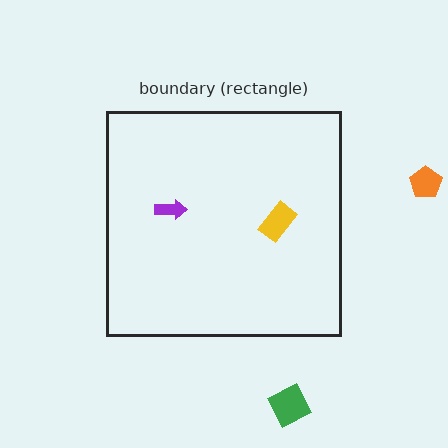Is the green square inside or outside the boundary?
Outside.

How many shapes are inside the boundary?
2 inside, 2 outside.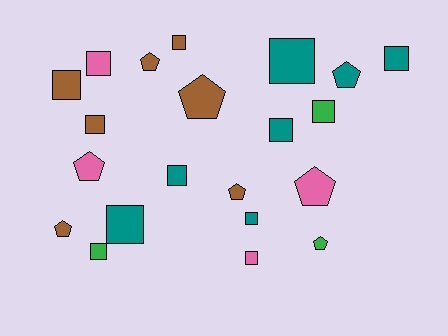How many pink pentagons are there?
There are 2 pink pentagons.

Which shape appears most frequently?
Square, with 13 objects.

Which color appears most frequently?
Teal, with 7 objects.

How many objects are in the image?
There are 21 objects.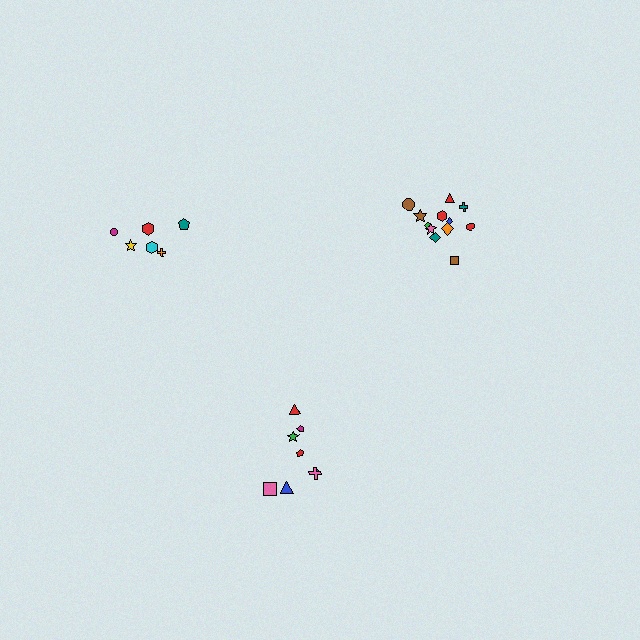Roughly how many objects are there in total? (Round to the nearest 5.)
Roughly 25 objects in total.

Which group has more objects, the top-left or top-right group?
The top-right group.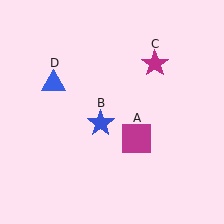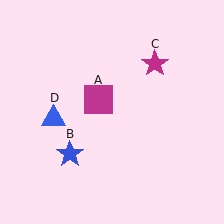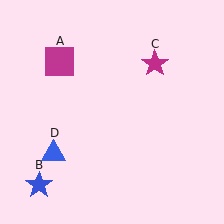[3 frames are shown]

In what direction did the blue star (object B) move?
The blue star (object B) moved down and to the left.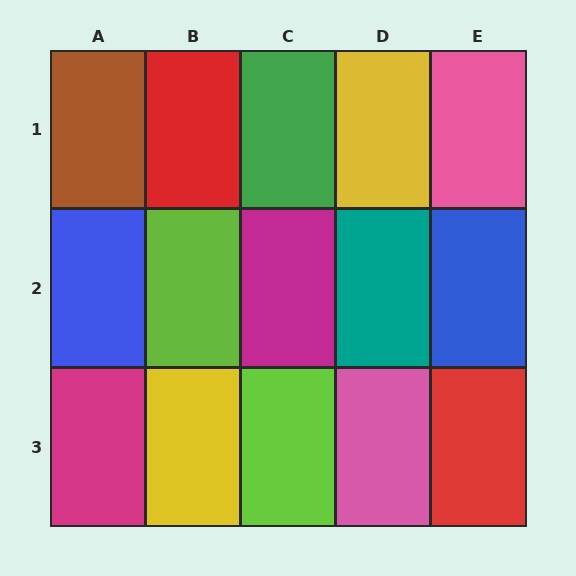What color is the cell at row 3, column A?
Magenta.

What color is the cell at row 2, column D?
Teal.